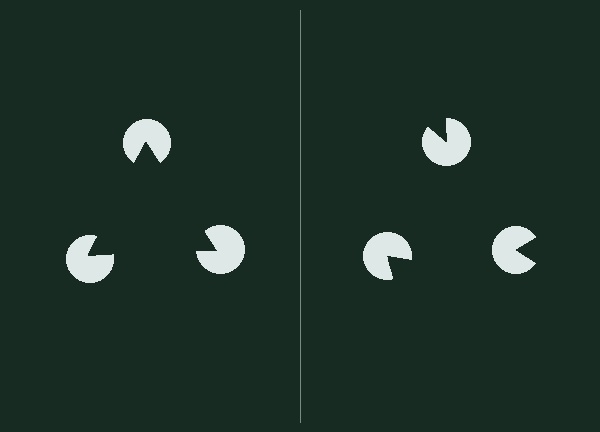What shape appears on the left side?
An illusory triangle.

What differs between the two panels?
The pac-man discs are positioned identically on both sides; only the wedge orientations differ. On the left they align to a triangle; on the right they are misaligned.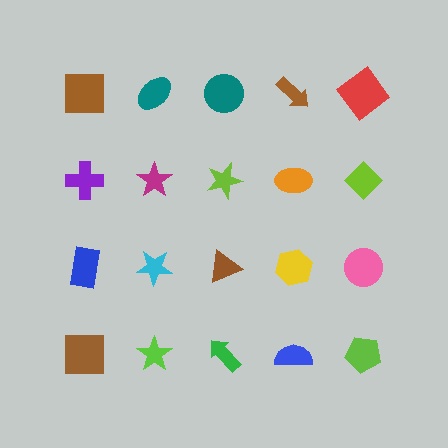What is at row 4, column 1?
A brown square.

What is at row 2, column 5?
A lime diamond.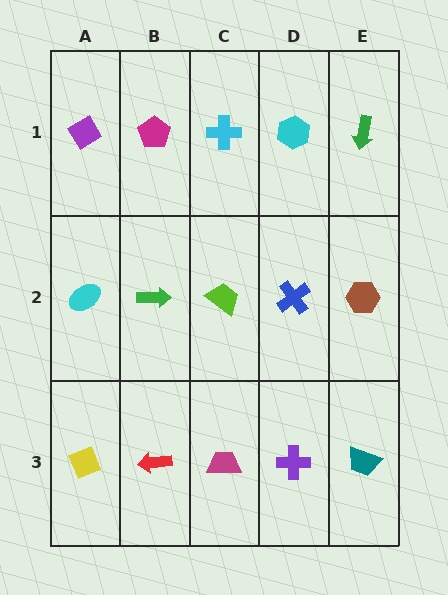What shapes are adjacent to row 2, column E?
A green arrow (row 1, column E), a teal trapezoid (row 3, column E), a blue cross (row 2, column D).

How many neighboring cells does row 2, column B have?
4.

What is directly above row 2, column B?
A magenta pentagon.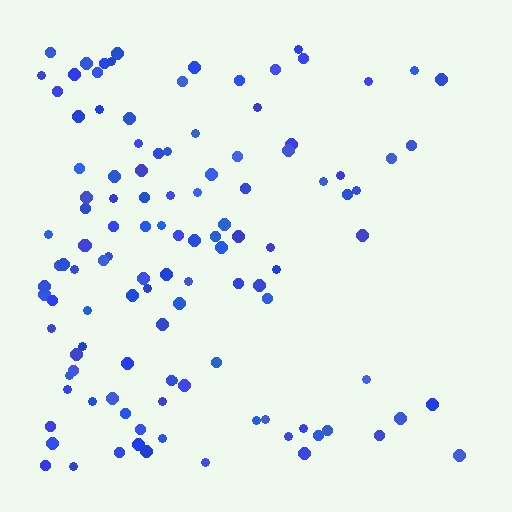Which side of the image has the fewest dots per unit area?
The right.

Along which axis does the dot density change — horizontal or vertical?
Horizontal.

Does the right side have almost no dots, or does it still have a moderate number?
Still a moderate number, just noticeably fewer than the left.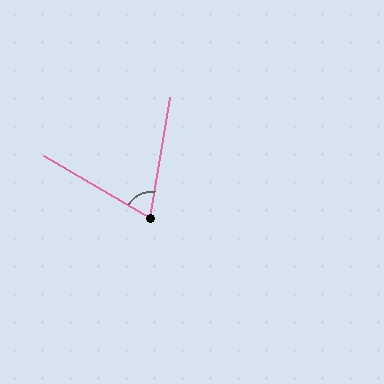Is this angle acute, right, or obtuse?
It is acute.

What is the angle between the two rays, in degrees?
Approximately 69 degrees.